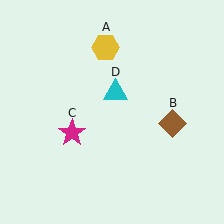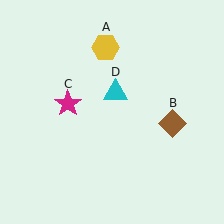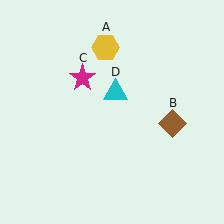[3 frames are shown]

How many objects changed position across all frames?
1 object changed position: magenta star (object C).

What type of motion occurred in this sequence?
The magenta star (object C) rotated clockwise around the center of the scene.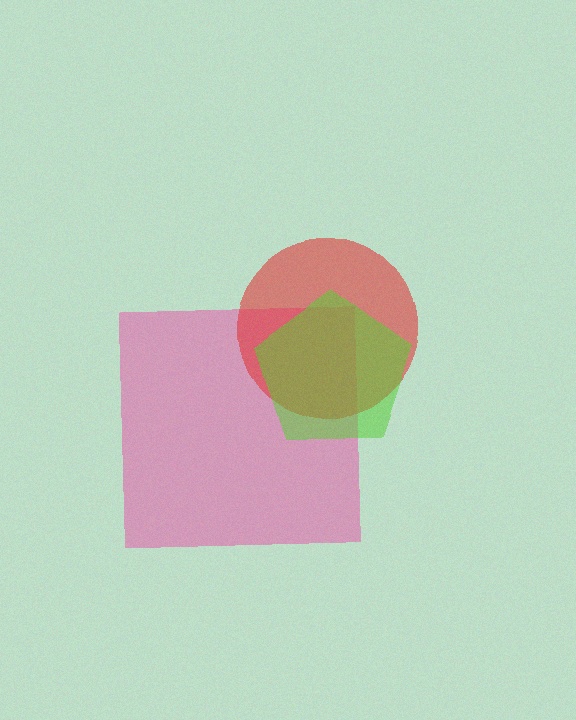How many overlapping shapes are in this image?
There are 3 overlapping shapes in the image.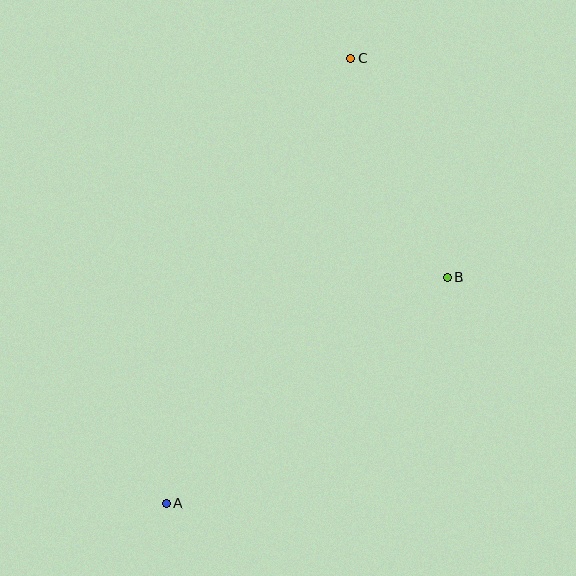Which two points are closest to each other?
Points B and C are closest to each other.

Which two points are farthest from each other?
Points A and C are farthest from each other.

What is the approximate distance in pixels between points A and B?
The distance between A and B is approximately 361 pixels.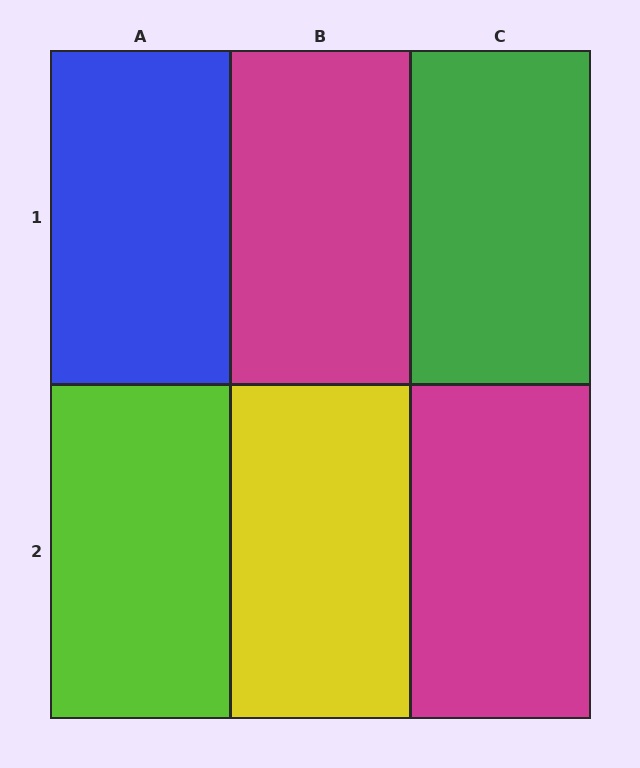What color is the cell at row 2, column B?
Yellow.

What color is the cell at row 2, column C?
Magenta.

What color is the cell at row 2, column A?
Lime.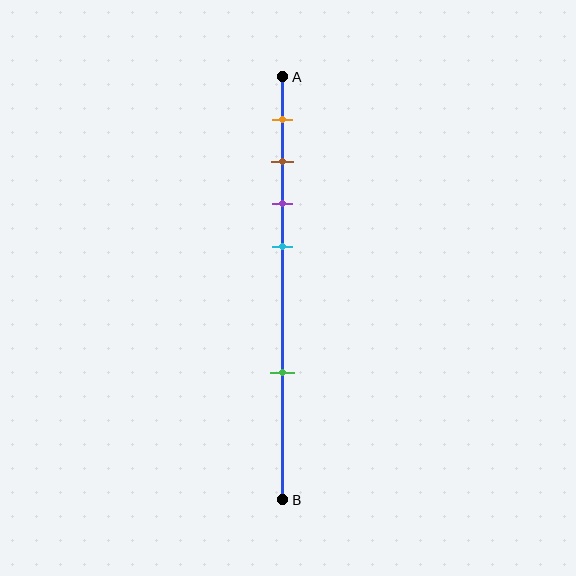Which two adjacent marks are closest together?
The brown and purple marks are the closest adjacent pair.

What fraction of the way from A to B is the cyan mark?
The cyan mark is approximately 40% (0.4) of the way from A to B.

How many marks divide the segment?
There are 5 marks dividing the segment.